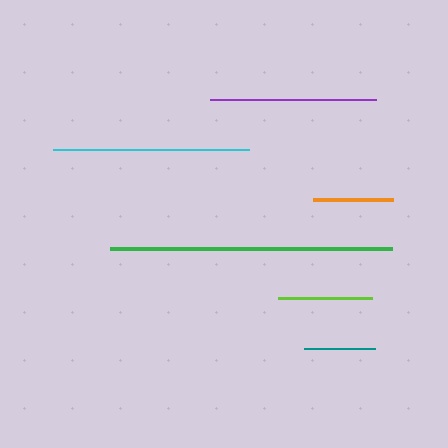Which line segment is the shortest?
The teal line is the shortest at approximately 71 pixels.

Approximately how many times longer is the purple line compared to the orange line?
The purple line is approximately 2.1 times the length of the orange line.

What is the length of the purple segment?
The purple segment is approximately 165 pixels long.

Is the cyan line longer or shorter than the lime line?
The cyan line is longer than the lime line.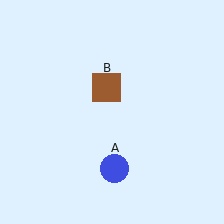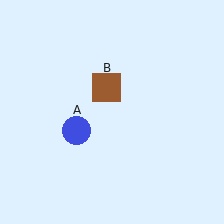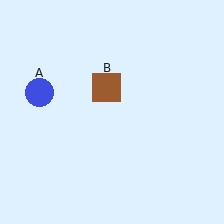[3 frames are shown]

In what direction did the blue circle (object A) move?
The blue circle (object A) moved up and to the left.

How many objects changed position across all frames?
1 object changed position: blue circle (object A).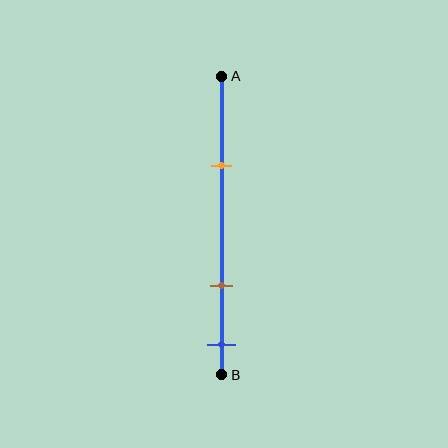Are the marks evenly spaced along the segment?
No, the marks are not evenly spaced.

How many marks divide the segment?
There are 3 marks dividing the segment.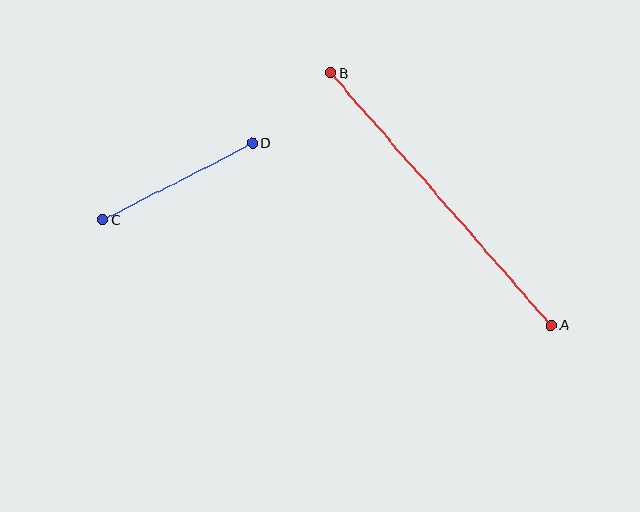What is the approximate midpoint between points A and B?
The midpoint is at approximately (441, 199) pixels.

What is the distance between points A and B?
The distance is approximately 335 pixels.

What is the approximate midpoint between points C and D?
The midpoint is at approximately (177, 181) pixels.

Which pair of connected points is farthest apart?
Points A and B are farthest apart.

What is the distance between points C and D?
The distance is approximately 168 pixels.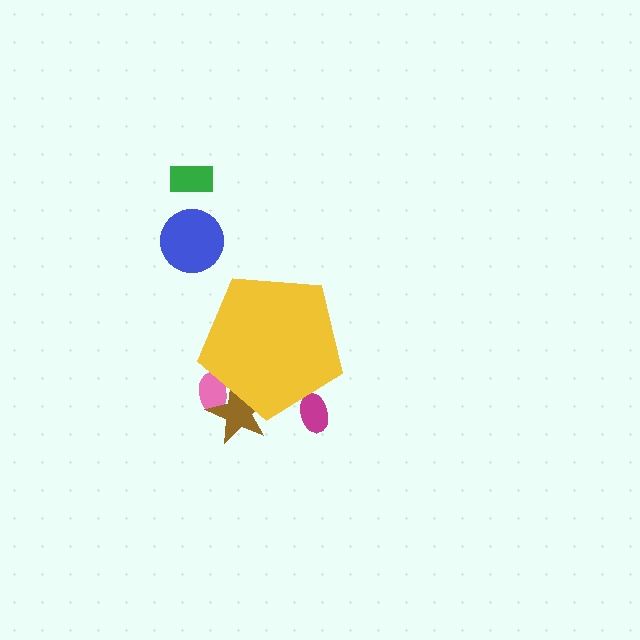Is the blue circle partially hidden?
No, the blue circle is fully visible.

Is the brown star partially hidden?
Yes, the brown star is partially hidden behind the yellow pentagon.